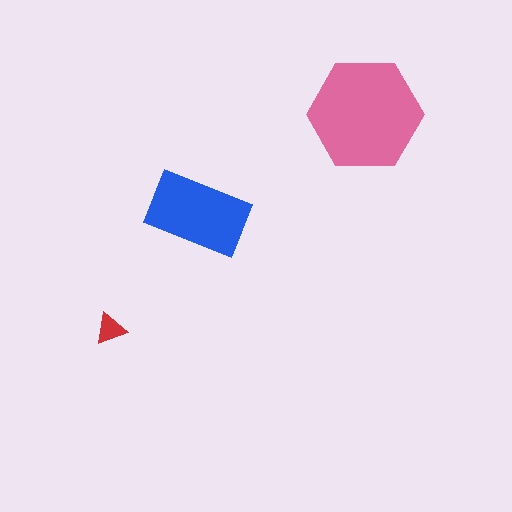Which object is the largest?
The pink hexagon.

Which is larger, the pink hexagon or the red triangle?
The pink hexagon.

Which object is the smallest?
The red triangle.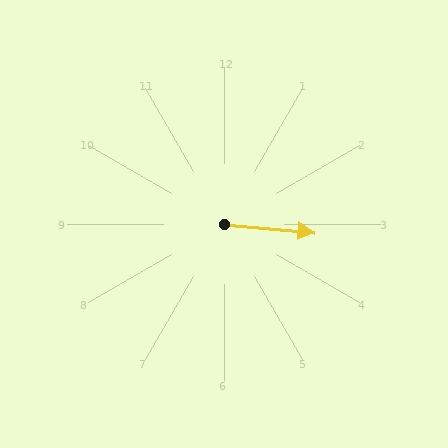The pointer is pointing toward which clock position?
Roughly 3 o'clock.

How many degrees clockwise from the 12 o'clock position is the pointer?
Approximately 95 degrees.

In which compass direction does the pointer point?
East.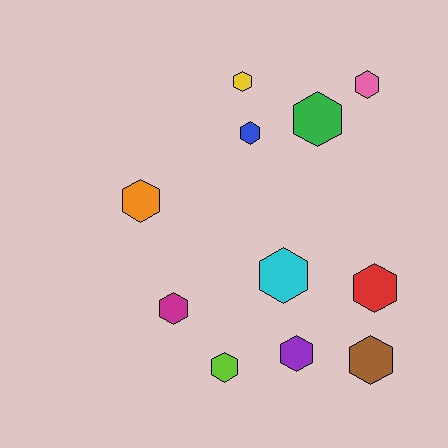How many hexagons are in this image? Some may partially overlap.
There are 11 hexagons.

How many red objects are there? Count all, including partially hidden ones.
There is 1 red object.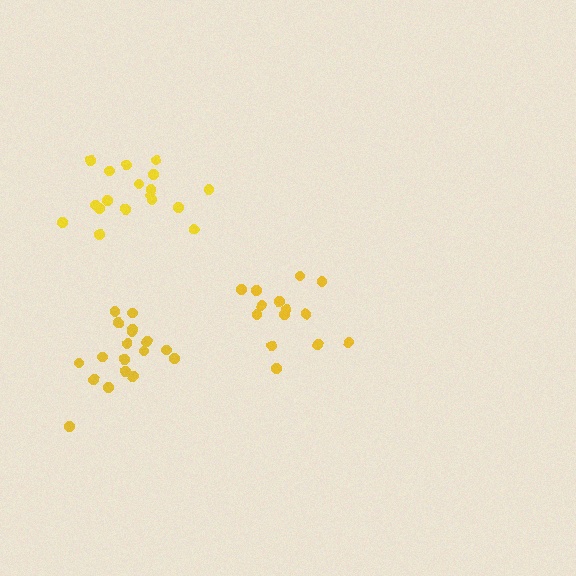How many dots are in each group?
Group 1: 18 dots, Group 2: 14 dots, Group 3: 18 dots (50 total).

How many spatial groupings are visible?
There are 3 spatial groupings.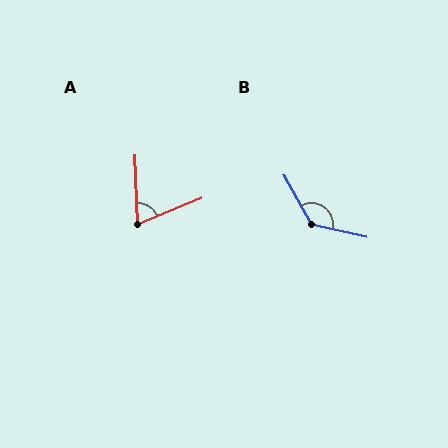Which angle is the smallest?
A, at approximately 70 degrees.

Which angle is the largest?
B, at approximately 131 degrees.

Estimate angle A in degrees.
Approximately 70 degrees.